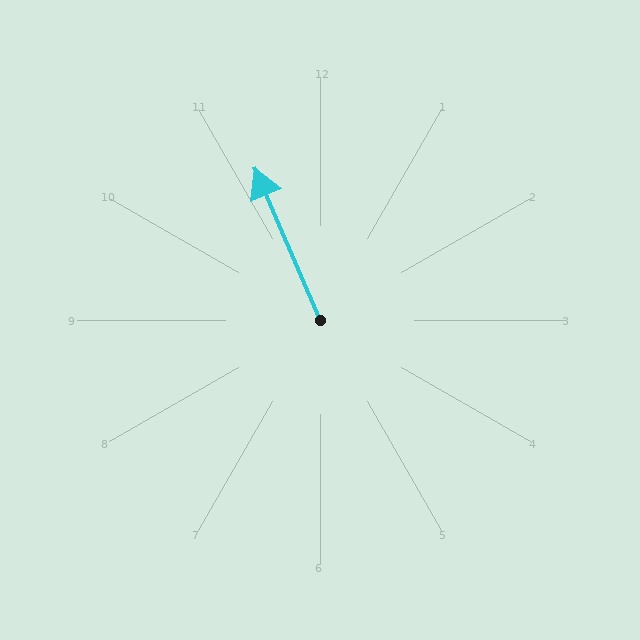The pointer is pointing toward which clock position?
Roughly 11 o'clock.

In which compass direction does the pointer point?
Northwest.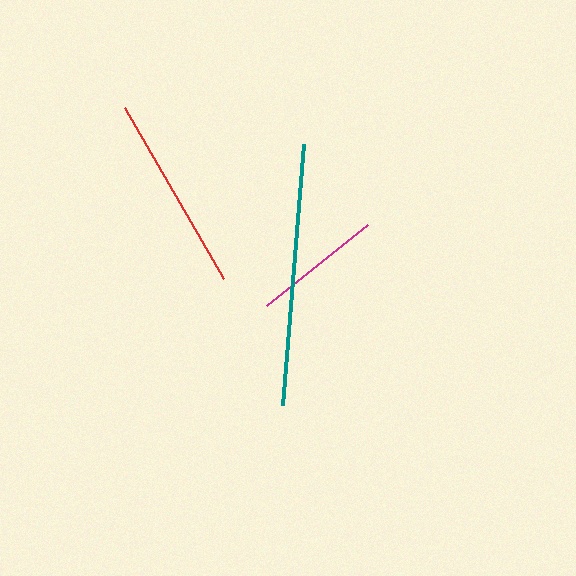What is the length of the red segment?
The red segment is approximately 198 pixels long.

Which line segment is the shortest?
The magenta line is the shortest at approximately 129 pixels.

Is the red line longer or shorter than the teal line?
The teal line is longer than the red line.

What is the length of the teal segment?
The teal segment is approximately 262 pixels long.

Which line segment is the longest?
The teal line is the longest at approximately 262 pixels.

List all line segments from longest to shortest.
From longest to shortest: teal, red, magenta.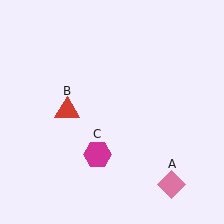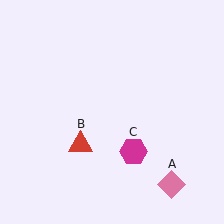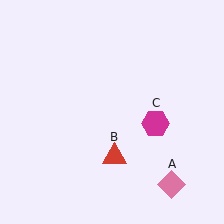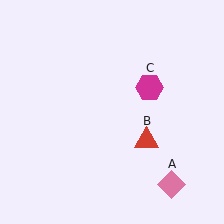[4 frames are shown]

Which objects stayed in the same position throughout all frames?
Pink diamond (object A) remained stationary.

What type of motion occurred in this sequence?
The red triangle (object B), magenta hexagon (object C) rotated counterclockwise around the center of the scene.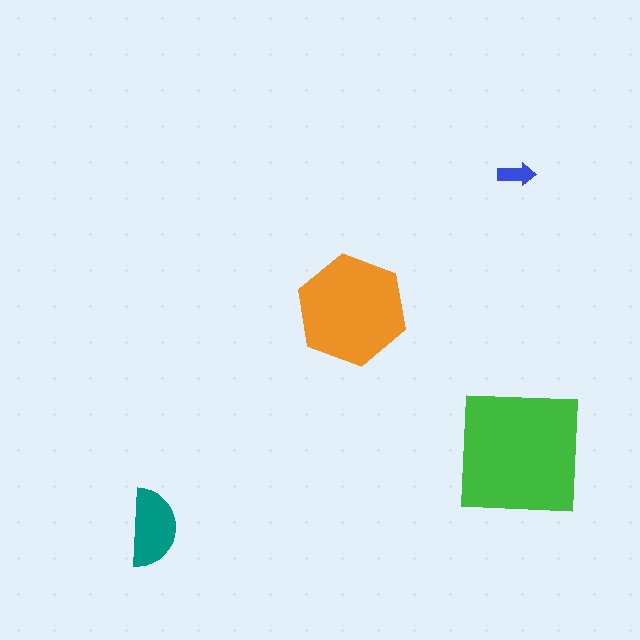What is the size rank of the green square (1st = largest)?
1st.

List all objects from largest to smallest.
The green square, the orange hexagon, the teal semicircle, the blue arrow.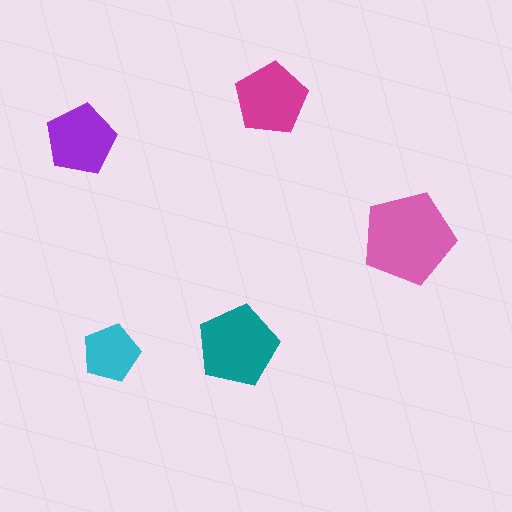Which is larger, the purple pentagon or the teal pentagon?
The teal one.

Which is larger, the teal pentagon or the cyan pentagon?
The teal one.